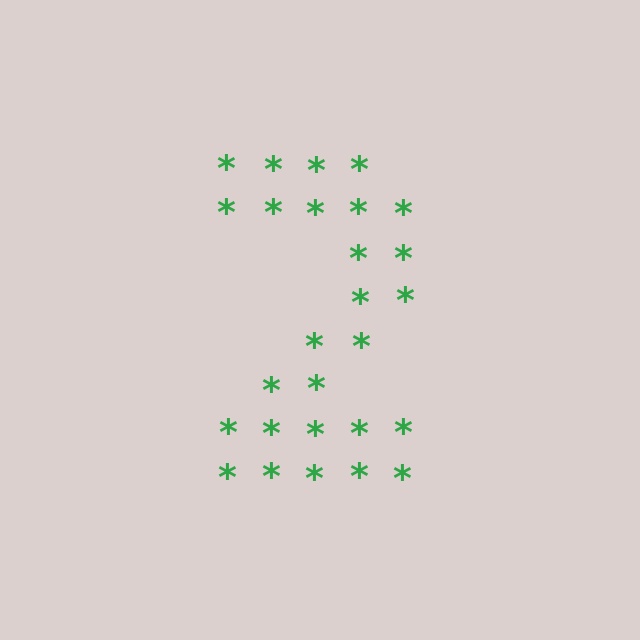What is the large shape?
The large shape is the digit 2.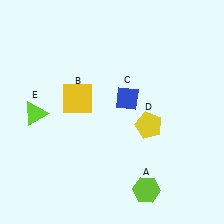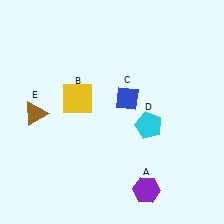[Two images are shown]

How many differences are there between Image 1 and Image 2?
There are 3 differences between the two images.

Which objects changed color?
A changed from lime to purple. D changed from yellow to cyan. E changed from lime to brown.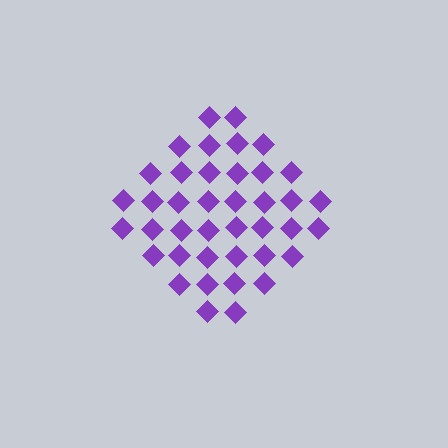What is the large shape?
The large shape is a diamond.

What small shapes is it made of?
It is made of small diamonds.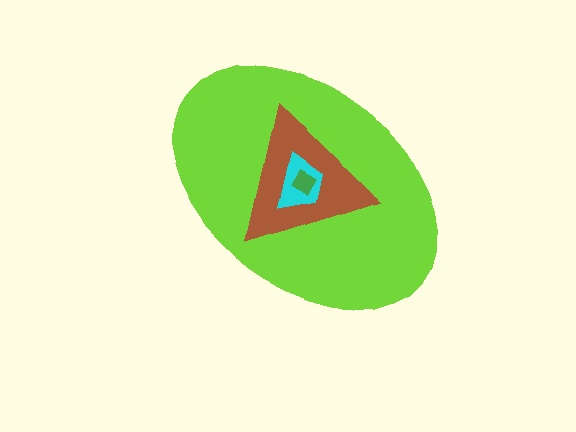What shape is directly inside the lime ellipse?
The brown triangle.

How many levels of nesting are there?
4.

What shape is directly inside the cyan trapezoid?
The green diamond.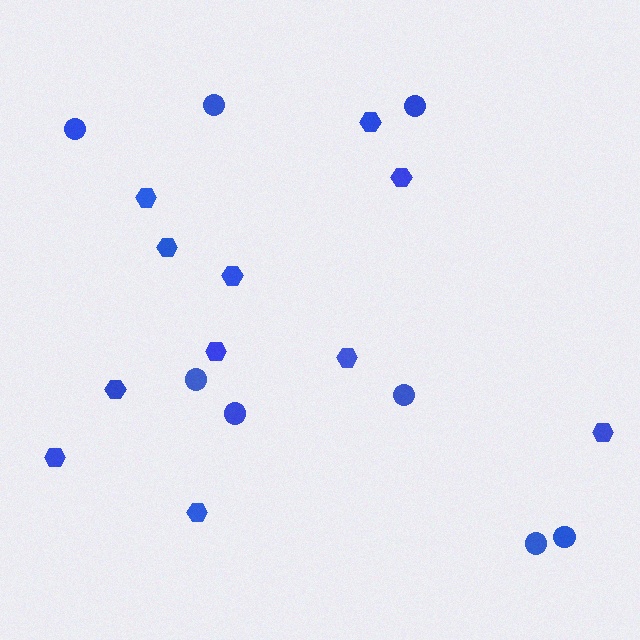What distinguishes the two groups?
There are 2 groups: one group of circles (8) and one group of hexagons (11).